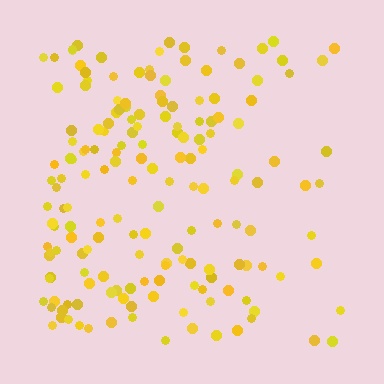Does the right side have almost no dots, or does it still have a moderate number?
Still a moderate number, just noticeably fewer than the left.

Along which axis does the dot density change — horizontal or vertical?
Horizontal.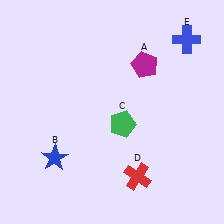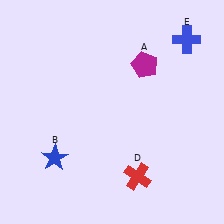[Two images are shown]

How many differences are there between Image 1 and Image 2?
There is 1 difference between the two images.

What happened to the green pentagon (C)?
The green pentagon (C) was removed in Image 2. It was in the bottom-right area of Image 1.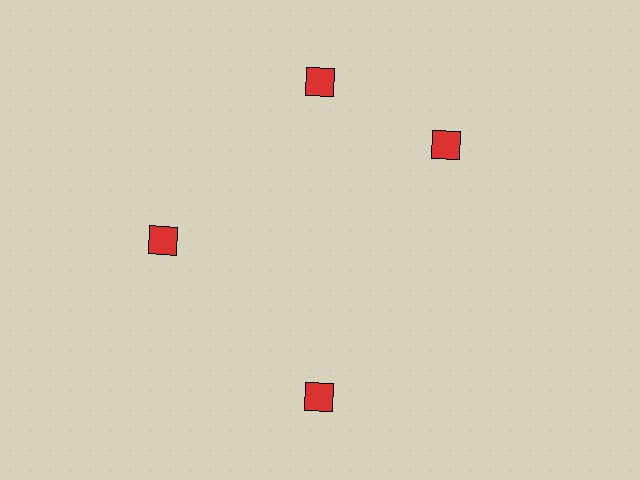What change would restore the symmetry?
The symmetry would be restored by rotating it back into even spacing with its neighbors so that all 4 diamonds sit at equal angles and equal distance from the center.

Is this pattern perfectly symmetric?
No. The 4 red diamonds are arranged in a ring, but one element near the 3 o'clock position is rotated out of alignment along the ring, breaking the 4-fold rotational symmetry.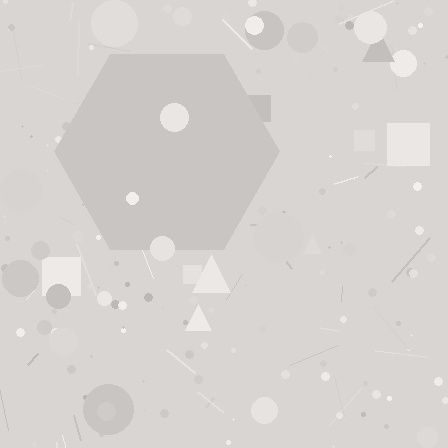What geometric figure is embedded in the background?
A hexagon is embedded in the background.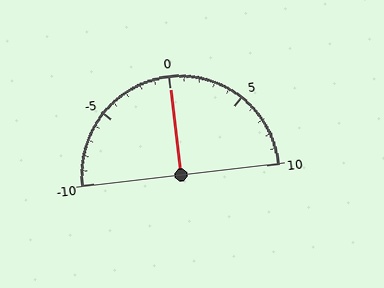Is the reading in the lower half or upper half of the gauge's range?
The reading is in the upper half of the range (-10 to 10).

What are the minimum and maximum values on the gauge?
The gauge ranges from -10 to 10.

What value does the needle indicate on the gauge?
The needle indicates approximately 0.